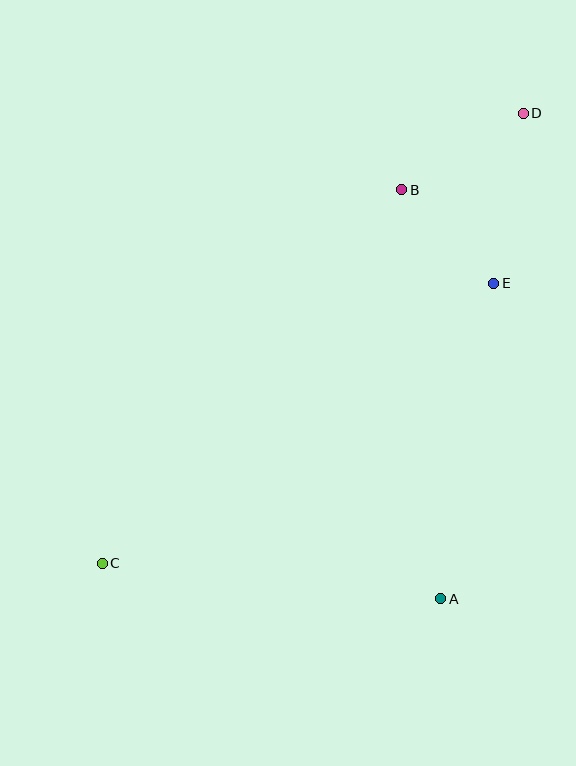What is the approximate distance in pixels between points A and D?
The distance between A and D is approximately 493 pixels.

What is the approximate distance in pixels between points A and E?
The distance between A and E is approximately 320 pixels.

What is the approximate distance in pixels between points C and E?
The distance between C and E is approximately 481 pixels.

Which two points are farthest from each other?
Points C and D are farthest from each other.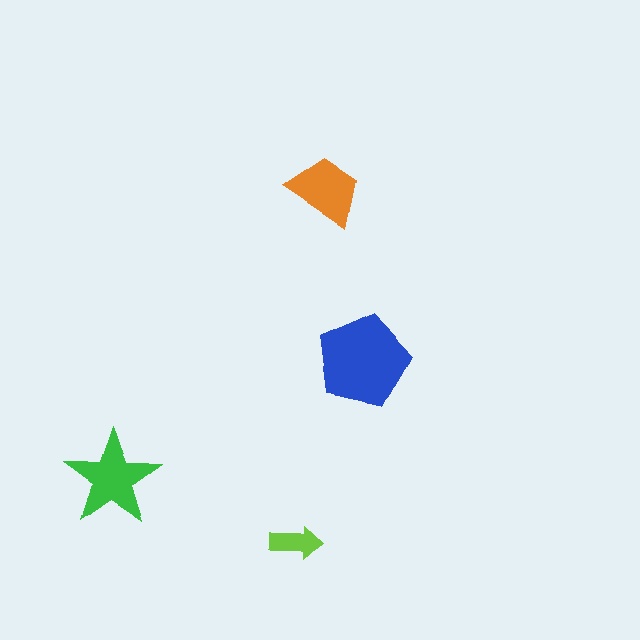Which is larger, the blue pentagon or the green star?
The blue pentagon.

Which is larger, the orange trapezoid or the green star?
The green star.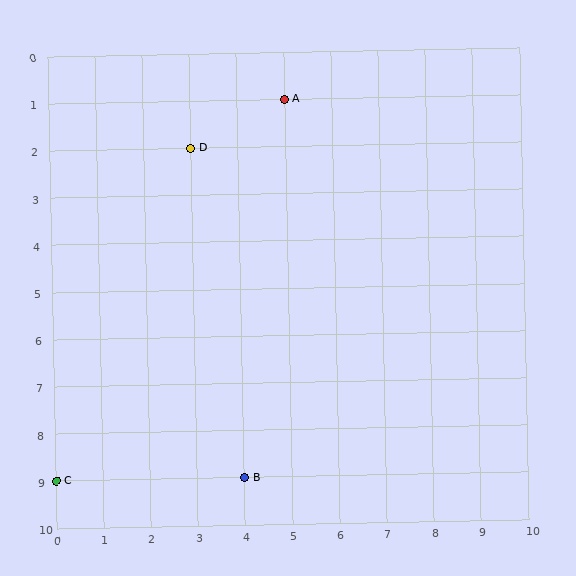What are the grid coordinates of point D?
Point D is at grid coordinates (3, 2).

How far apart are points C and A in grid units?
Points C and A are 5 columns and 8 rows apart (about 9.4 grid units diagonally).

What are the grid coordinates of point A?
Point A is at grid coordinates (5, 1).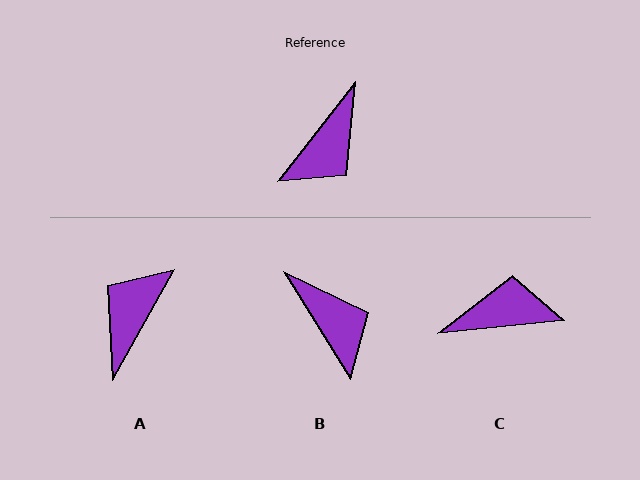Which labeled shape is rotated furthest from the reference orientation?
A, about 171 degrees away.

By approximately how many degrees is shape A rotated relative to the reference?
Approximately 171 degrees clockwise.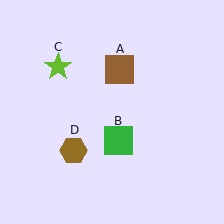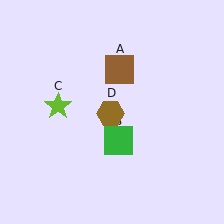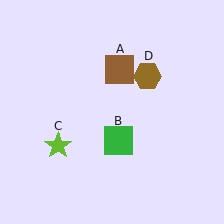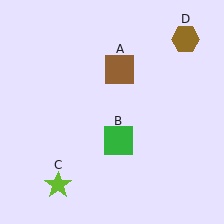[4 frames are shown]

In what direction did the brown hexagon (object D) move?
The brown hexagon (object D) moved up and to the right.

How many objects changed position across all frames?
2 objects changed position: lime star (object C), brown hexagon (object D).